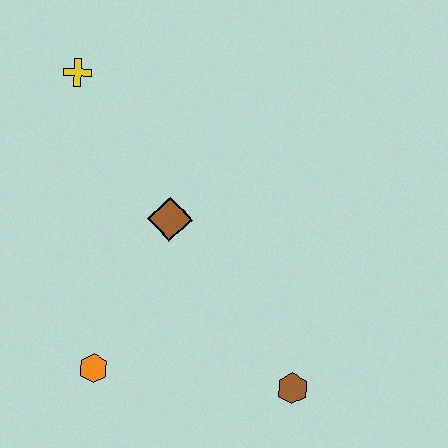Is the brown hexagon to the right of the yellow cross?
Yes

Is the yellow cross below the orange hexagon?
No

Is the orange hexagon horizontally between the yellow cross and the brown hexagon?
Yes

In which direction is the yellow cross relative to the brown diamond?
The yellow cross is above the brown diamond.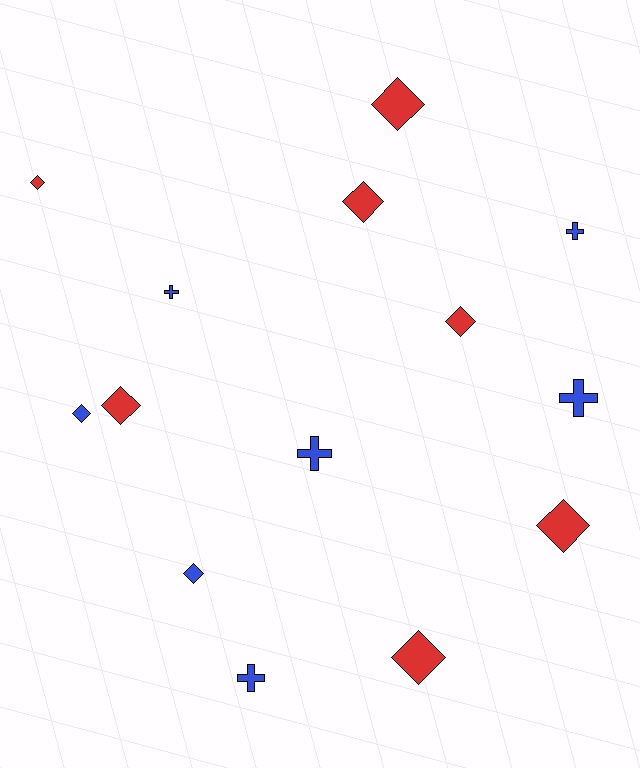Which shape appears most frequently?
Diamond, with 9 objects.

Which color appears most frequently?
Red, with 7 objects.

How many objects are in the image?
There are 14 objects.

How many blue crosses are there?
There are 5 blue crosses.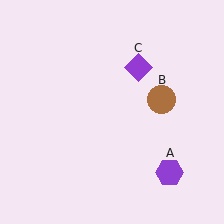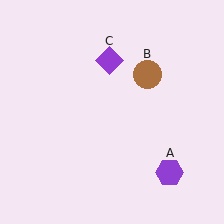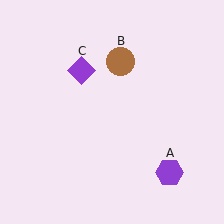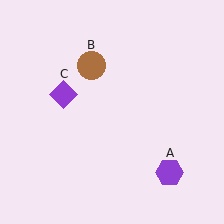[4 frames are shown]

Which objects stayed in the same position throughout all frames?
Purple hexagon (object A) remained stationary.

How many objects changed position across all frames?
2 objects changed position: brown circle (object B), purple diamond (object C).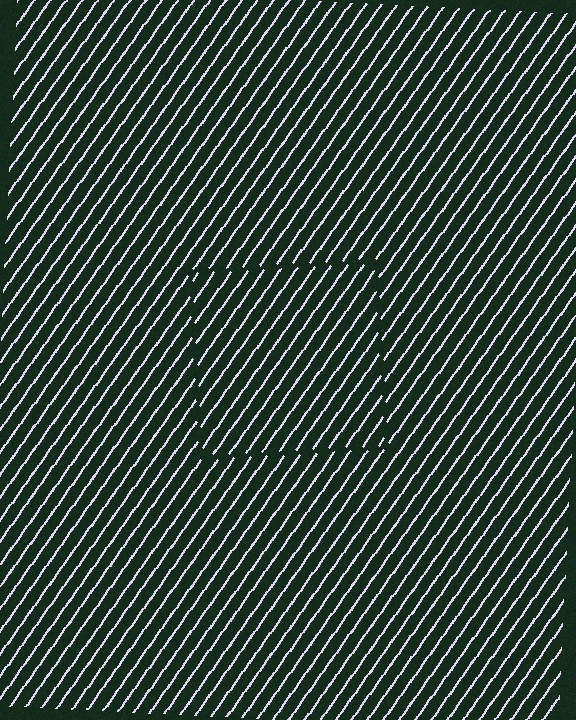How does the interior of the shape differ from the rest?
The interior of the shape contains the same grating, shifted by half a period — the contour is defined by the phase discontinuity where line-ends from the inner and outer gratings abut.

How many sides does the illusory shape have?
4 sides — the line-ends trace a square.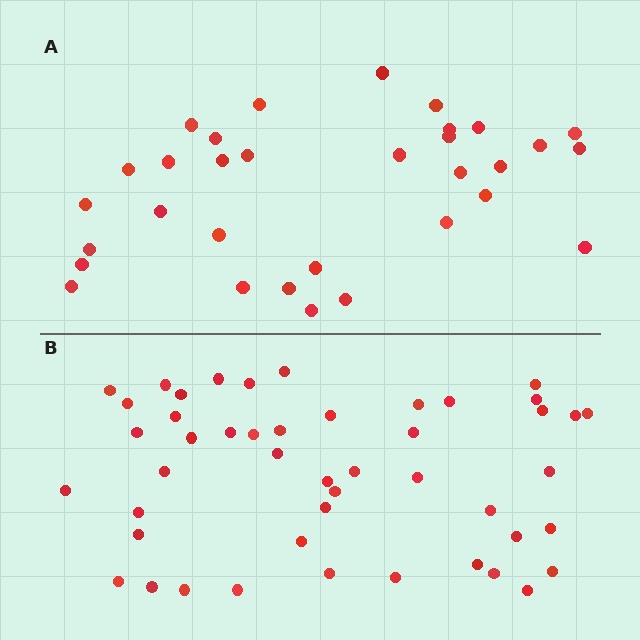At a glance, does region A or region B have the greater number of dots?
Region B (the bottom region) has more dots.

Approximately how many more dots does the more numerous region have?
Region B has approximately 15 more dots than region A.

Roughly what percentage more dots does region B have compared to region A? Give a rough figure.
About 45% more.